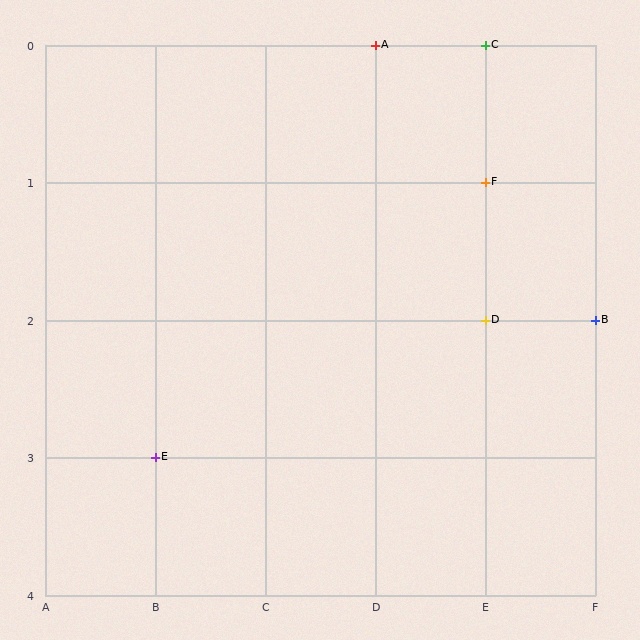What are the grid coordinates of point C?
Point C is at grid coordinates (E, 0).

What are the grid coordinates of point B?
Point B is at grid coordinates (F, 2).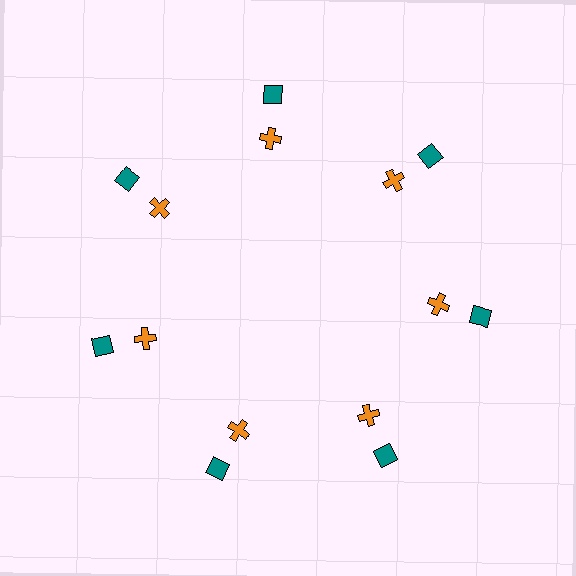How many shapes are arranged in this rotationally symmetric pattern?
There are 14 shapes, arranged in 7 groups of 2.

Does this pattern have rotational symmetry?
Yes, this pattern has 7-fold rotational symmetry. It looks the same after rotating 51 degrees around the center.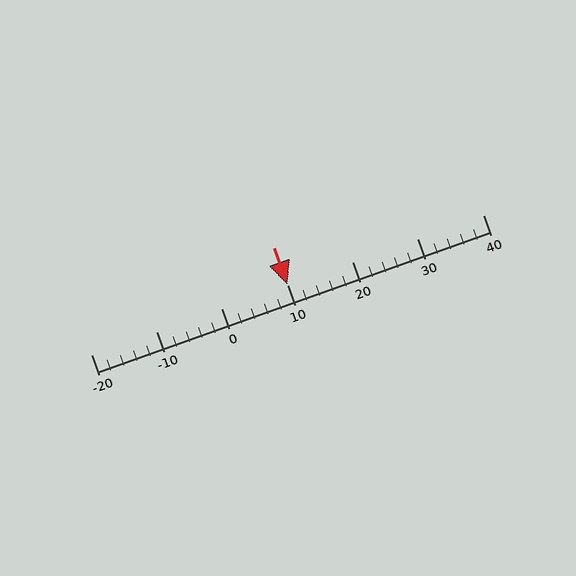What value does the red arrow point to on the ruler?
The red arrow points to approximately 10.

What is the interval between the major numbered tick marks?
The major tick marks are spaced 10 units apart.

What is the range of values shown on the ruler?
The ruler shows values from -20 to 40.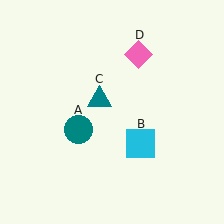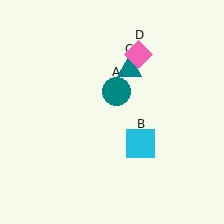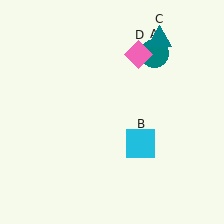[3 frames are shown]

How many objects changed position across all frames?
2 objects changed position: teal circle (object A), teal triangle (object C).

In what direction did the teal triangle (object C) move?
The teal triangle (object C) moved up and to the right.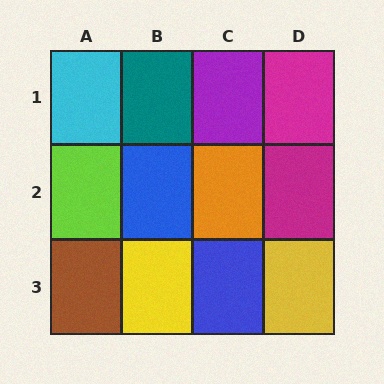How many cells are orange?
1 cell is orange.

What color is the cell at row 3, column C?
Blue.